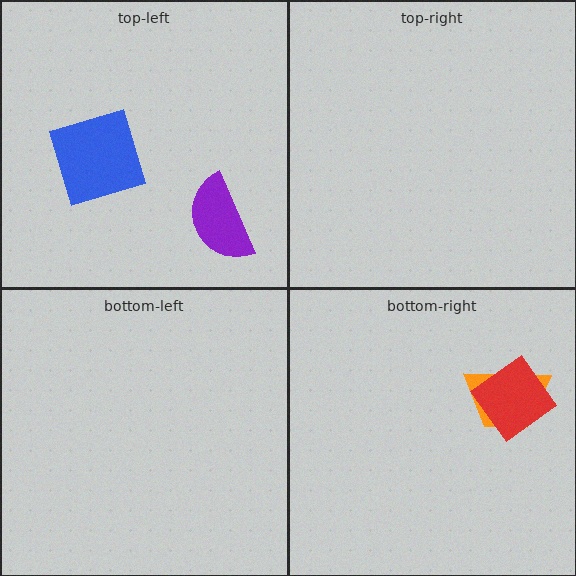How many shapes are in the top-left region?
2.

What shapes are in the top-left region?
The blue square, the purple semicircle.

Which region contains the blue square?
The top-left region.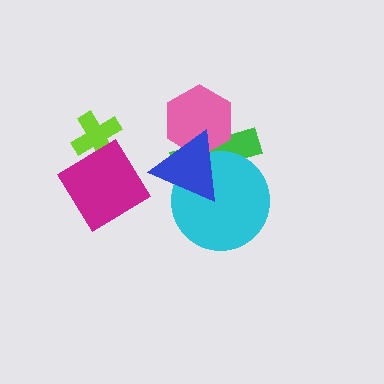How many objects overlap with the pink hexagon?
2 objects overlap with the pink hexagon.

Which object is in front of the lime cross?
The magenta diamond is in front of the lime cross.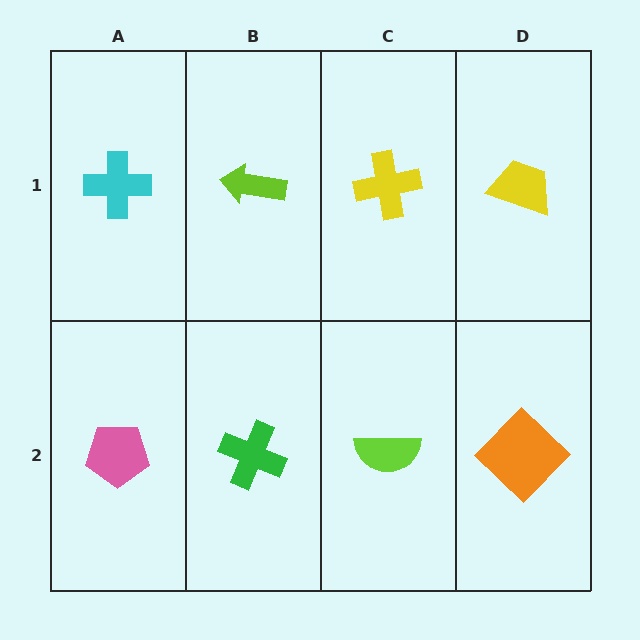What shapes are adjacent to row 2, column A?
A cyan cross (row 1, column A), a green cross (row 2, column B).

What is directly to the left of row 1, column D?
A yellow cross.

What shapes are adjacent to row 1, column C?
A lime semicircle (row 2, column C), a lime arrow (row 1, column B), a yellow trapezoid (row 1, column D).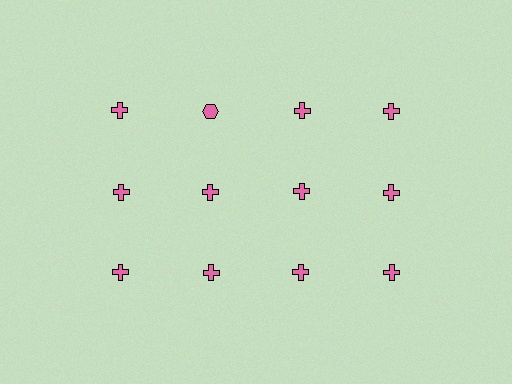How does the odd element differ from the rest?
It has a different shape: hexagon instead of cross.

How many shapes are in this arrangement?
There are 12 shapes arranged in a grid pattern.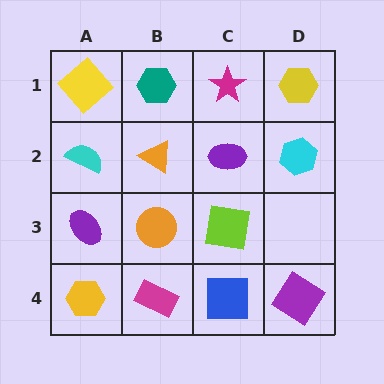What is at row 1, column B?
A teal hexagon.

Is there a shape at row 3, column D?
No, that cell is empty.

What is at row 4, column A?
A yellow hexagon.